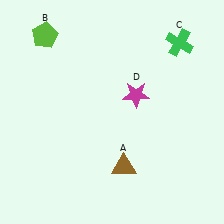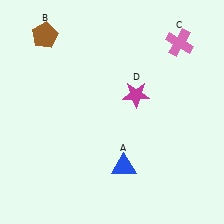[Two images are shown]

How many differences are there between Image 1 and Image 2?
There are 3 differences between the two images.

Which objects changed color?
A changed from brown to blue. B changed from lime to brown. C changed from green to pink.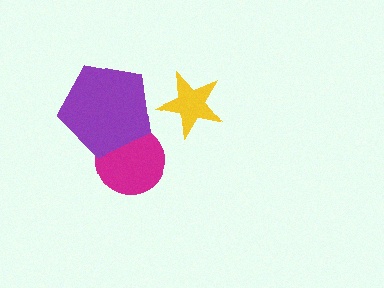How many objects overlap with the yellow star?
0 objects overlap with the yellow star.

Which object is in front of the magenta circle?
The purple pentagon is in front of the magenta circle.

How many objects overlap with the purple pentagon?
1 object overlaps with the purple pentagon.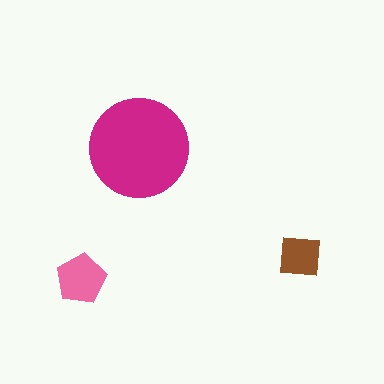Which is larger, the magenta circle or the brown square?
The magenta circle.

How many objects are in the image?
There are 3 objects in the image.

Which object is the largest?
The magenta circle.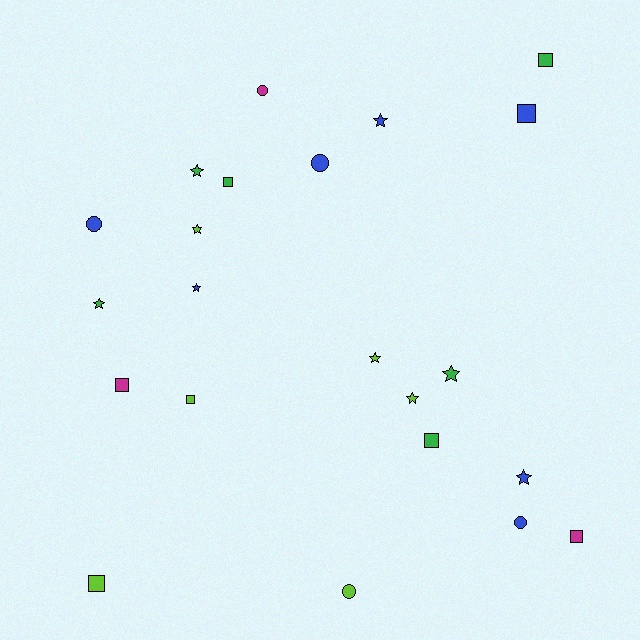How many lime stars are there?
There are 3 lime stars.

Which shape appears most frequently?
Star, with 9 objects.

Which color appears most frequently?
Blue, with 7 objects.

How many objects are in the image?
There are 22 objects.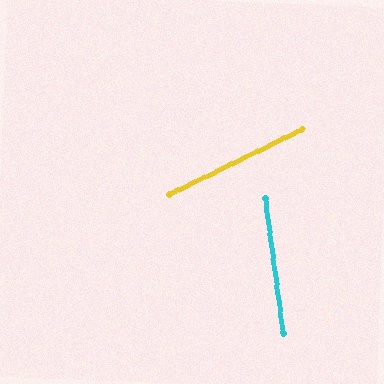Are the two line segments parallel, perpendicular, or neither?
Neither parallel nor perpendicular — they differ by about 71°.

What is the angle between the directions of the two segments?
Approximately 71 degrees.